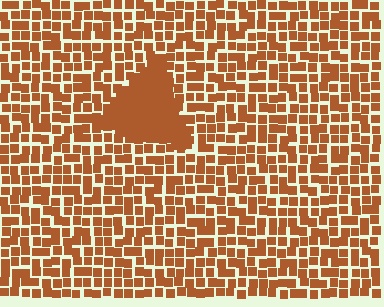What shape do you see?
I see a triangle.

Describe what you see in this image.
The image contains small brown elements arranged at two different densities. A triangle-shaped region is visible where the elements are more densely packed than the surrounding area.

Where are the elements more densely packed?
The elements are more densely packed inside the triangle boundary.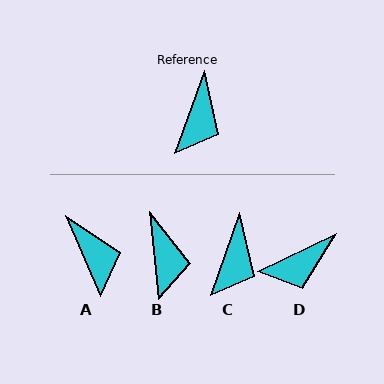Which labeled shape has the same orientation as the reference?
C.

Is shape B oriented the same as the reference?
No, it is off by about 25 degrees.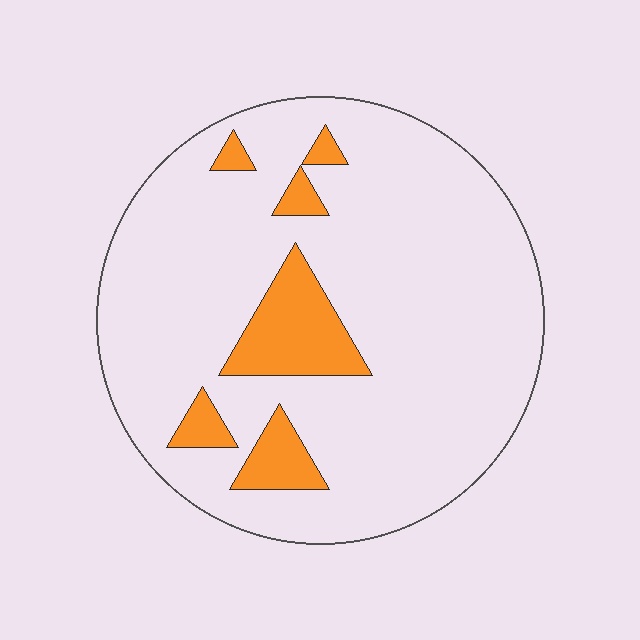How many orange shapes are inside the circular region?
6.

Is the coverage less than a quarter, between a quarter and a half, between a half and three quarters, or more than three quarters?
Less than a quarter.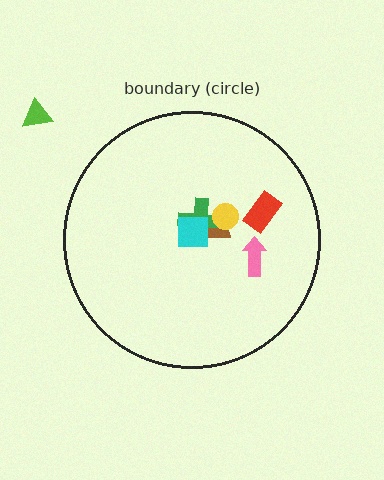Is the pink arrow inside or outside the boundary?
Inside.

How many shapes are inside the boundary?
6 inside, 1 outside.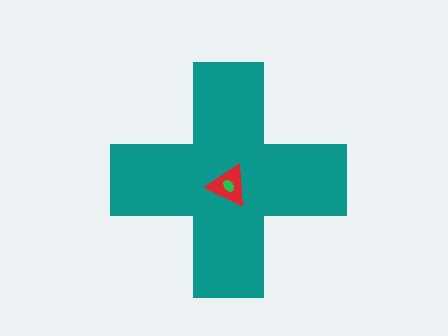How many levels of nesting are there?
3.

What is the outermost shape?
The teal cross.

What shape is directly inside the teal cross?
The red triangle.